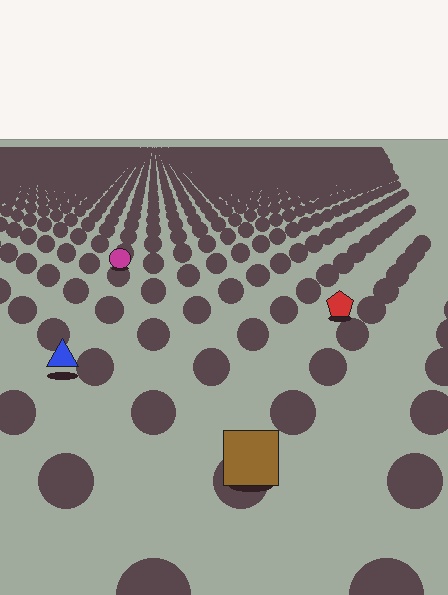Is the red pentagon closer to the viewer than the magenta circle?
Yes. The red pentagon is closer — you can tell from the texture gradient: the ground texture is coarser near it.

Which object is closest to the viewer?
The brown square is closest. The texture marks near it are larger and more spread out.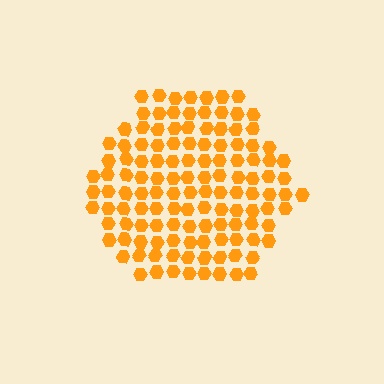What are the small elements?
The small elements are hexagons.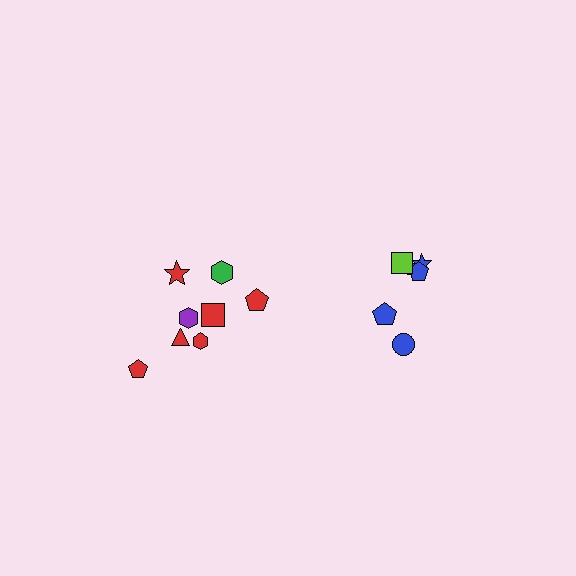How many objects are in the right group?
There are 6 objects.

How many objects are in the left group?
There are 8 objects.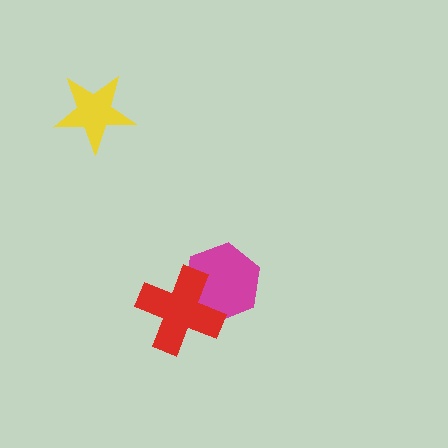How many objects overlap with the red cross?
1 object overlaps with the red cross.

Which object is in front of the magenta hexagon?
The red cross is in front of the magenta hexagon.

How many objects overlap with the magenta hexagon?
1 object overlaps with the magenta hexagon.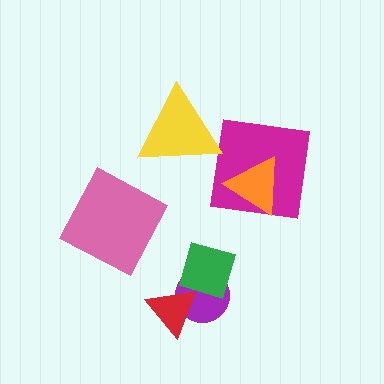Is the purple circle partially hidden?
Yes, it is partially covered by another shape.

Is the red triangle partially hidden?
Yes, it is partially covered by another shape.